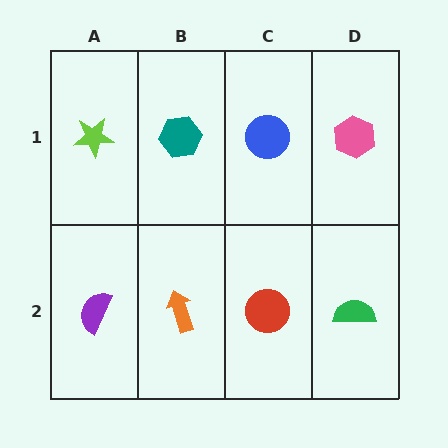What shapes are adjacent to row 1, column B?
An orange arrow (row 2, column B), a lime star (row 1, column A), a blue circle (row 1, column C).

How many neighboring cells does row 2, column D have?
2.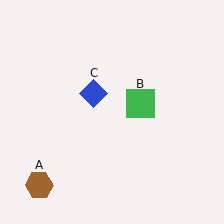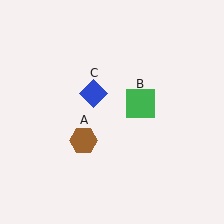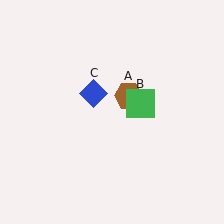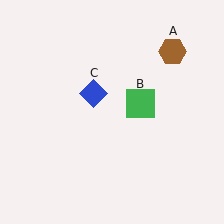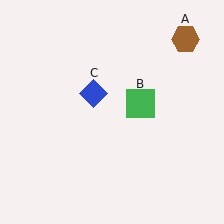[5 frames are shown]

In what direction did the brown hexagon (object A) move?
The brown hexagon (object A) moved up and to the right.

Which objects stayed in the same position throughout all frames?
Green square (object B) and blue diamond (object C) remained stationary.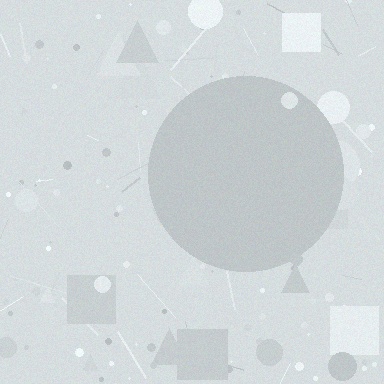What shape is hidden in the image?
A circle is hidden in the image.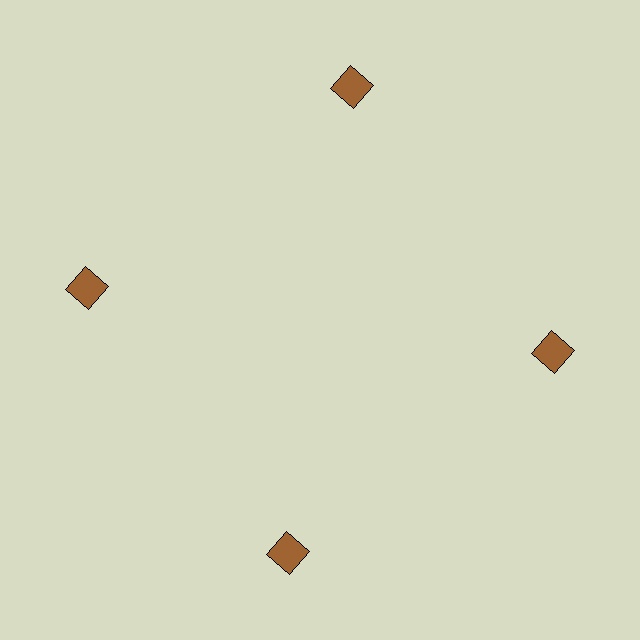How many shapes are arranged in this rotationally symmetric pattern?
There are 4 shapes, arranged in 4 groups of 1.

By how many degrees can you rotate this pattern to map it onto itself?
The pattern maps onto itself every 90 degrees of rotation.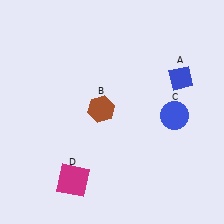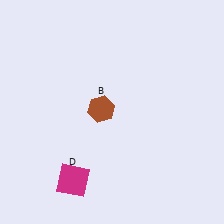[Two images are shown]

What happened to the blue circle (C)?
The blue circle (C) was removed in Image 2. It was in the bottom-right area of Image 1.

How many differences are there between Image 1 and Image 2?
There are 2 differences between the two images.